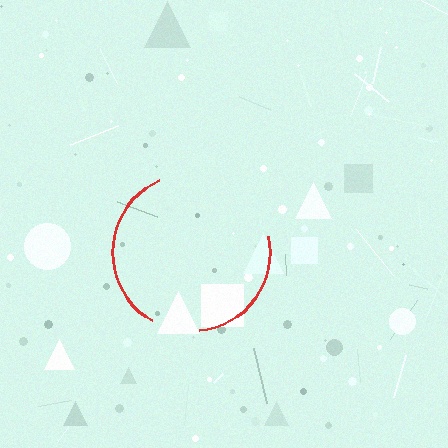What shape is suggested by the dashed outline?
The dashed outline suggests a circle.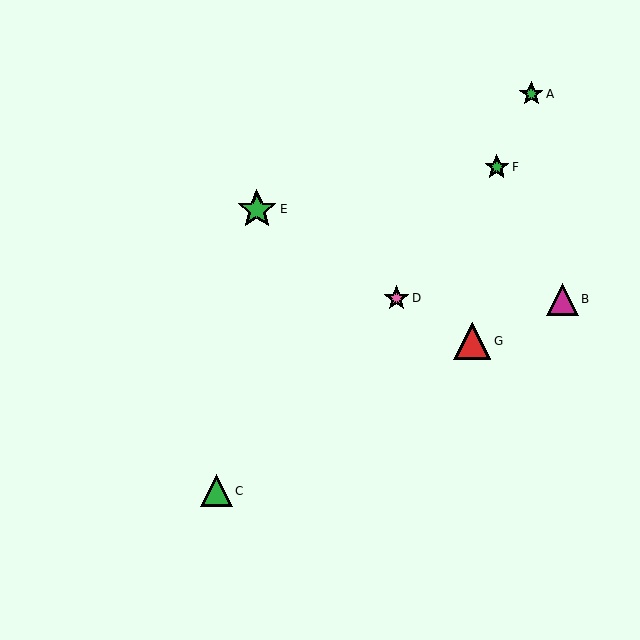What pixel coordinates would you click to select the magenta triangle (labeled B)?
Click at (563, 299) to select the magenta triangle B.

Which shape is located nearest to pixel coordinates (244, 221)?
The green star (labeled E) at (257, 209) is nearest to that location.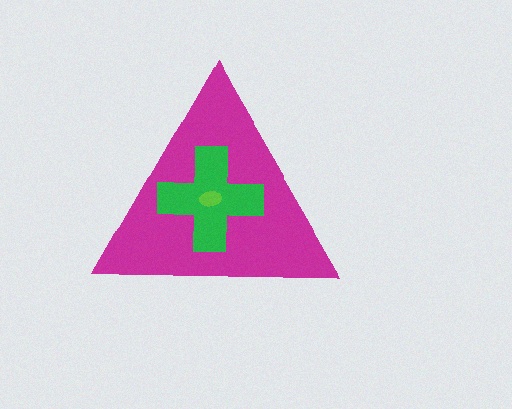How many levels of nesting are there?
3.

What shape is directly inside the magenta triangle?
The green cross.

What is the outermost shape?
The magenta triangle.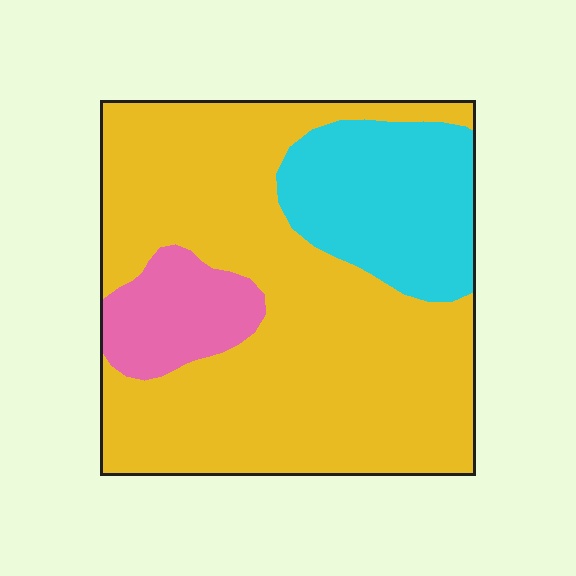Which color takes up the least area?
Pink, at roughly 10%.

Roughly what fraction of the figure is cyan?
Cyan takes up about one fifth (1/5) of the figure.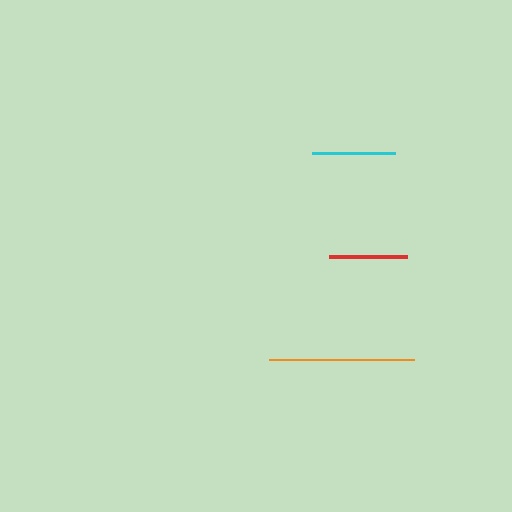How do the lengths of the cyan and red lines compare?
The cyan and red lines are approximately the same length.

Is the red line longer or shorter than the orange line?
The orange line is longer than the red line.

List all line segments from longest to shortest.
From longest to shortest: orange, cyan, red.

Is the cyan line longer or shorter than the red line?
The cyan line is longer than the red line.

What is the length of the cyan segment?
The cyan segment is approximately 83 pixels long.